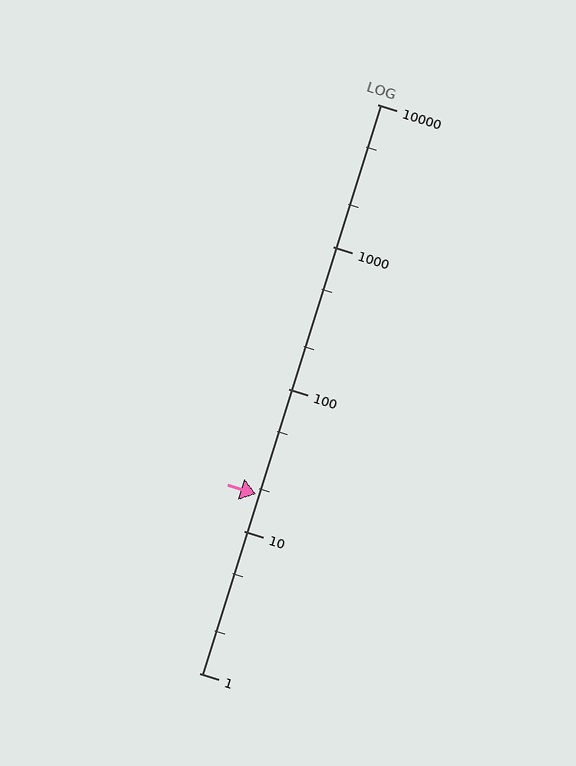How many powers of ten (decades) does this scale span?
The scale spans 4 decades, from 1 to 10000.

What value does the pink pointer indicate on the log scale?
The pointer indicates approximately 18.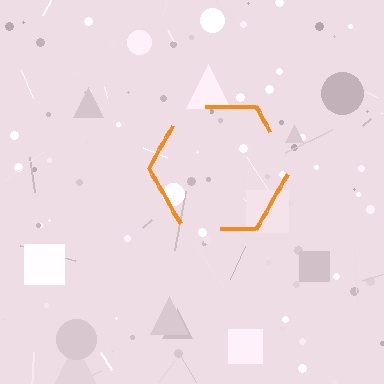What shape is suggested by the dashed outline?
The dashed outline suggests a hexagon.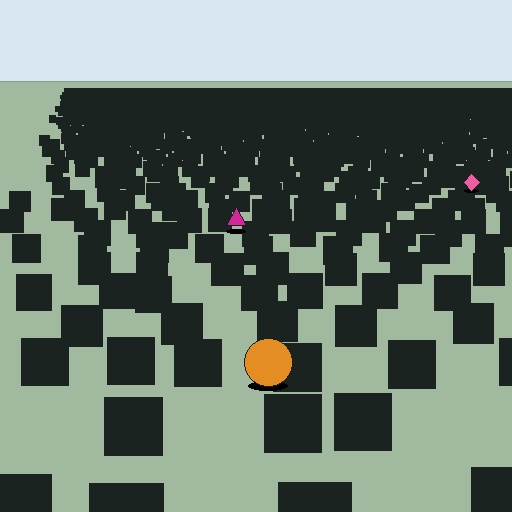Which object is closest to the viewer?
The orange circle is closest. The texture marks near it are larger and more spread out.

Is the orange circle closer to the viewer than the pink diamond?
Yes. The orange circle is closer — you can tell from the texture gradient: the ground texture is coarser near it.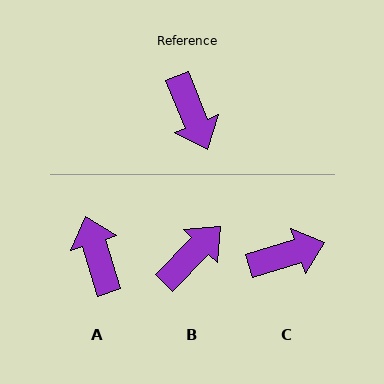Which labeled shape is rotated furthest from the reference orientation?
A, about 175 degrees away.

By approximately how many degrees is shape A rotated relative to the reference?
Approximately 175 degrees counter-clockwise.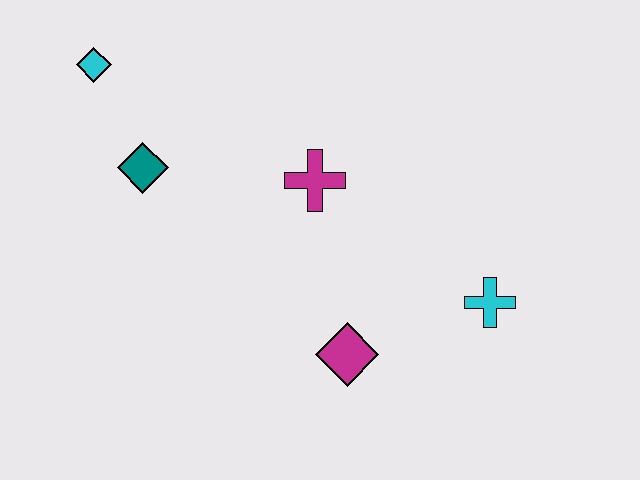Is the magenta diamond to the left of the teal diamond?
No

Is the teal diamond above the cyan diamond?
No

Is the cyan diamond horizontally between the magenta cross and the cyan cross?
No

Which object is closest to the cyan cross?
The magenta diamond is closest to the cyan cross.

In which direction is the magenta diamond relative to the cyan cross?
The magenta diamond is to the left of the cyan cross.